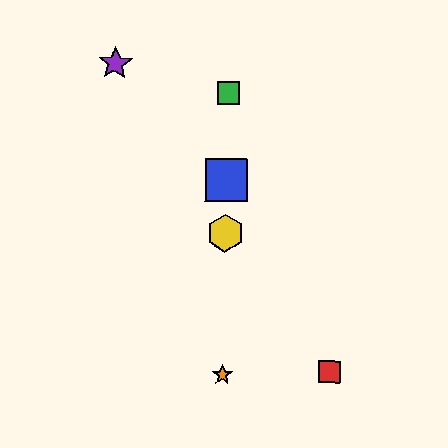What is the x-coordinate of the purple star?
The purple star is at x≈115.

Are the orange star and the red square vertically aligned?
No, the orange star is at x≈222 and the red square is at x≈329.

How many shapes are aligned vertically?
4 shapes (the blue square, the green square, the yellow hexagon, the orange star) are aligned vertically.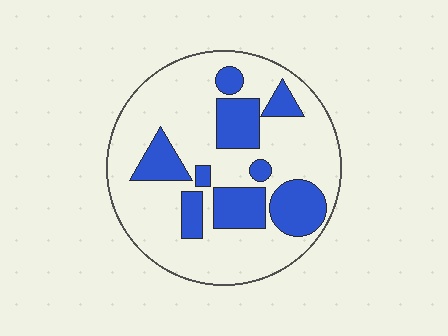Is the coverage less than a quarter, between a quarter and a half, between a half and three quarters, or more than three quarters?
Between a quarter and a half.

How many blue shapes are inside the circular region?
9.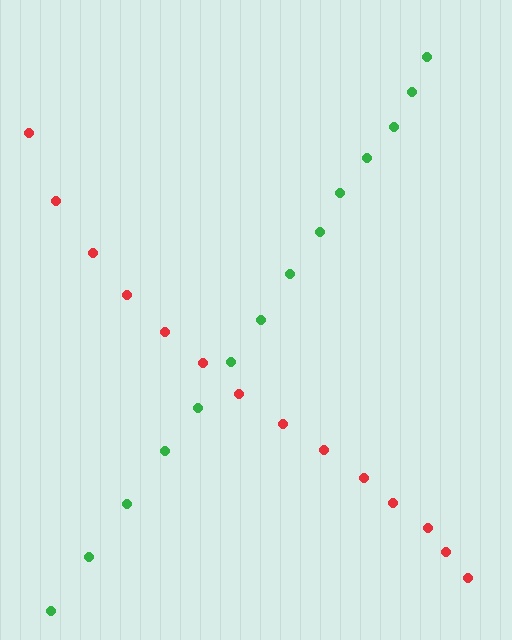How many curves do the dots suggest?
There are 2 distinct paths.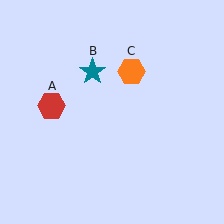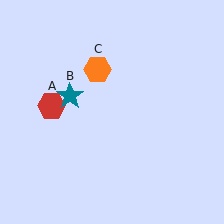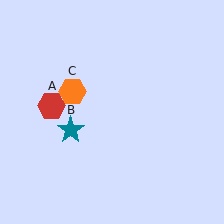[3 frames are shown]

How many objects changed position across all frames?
2 objects changed position: teal star (object B), orange hexagon (object C).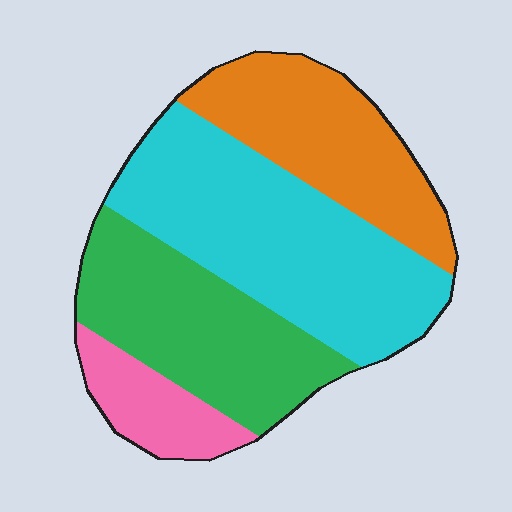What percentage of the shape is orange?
Orange covers 24% of the shape.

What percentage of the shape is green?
Green takes up between a sixth and a third of the shape.